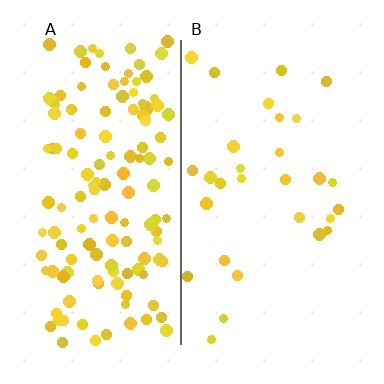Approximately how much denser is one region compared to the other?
Approximately 4.5× — region A over region B.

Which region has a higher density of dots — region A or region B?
A (the left).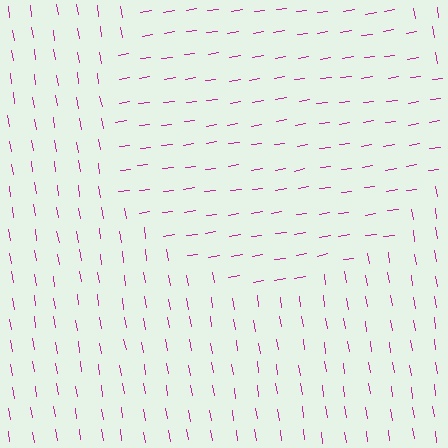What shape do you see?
I see a circle.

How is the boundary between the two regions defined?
The boundary is defined purely by a change in line orientation (approximately 90 degrees difference). All lines are the same color and thickness.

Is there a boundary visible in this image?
Yes, there is a texture boundary formed by a change in line orientation.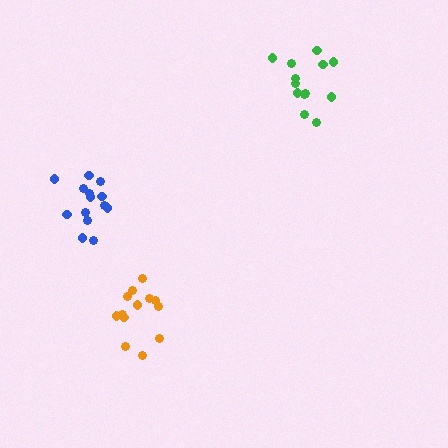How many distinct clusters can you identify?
There are 3 distinct clusters.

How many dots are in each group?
Group 1: 13 dots, Group 2: 13 dots, Group 3: 14 dots (40 total).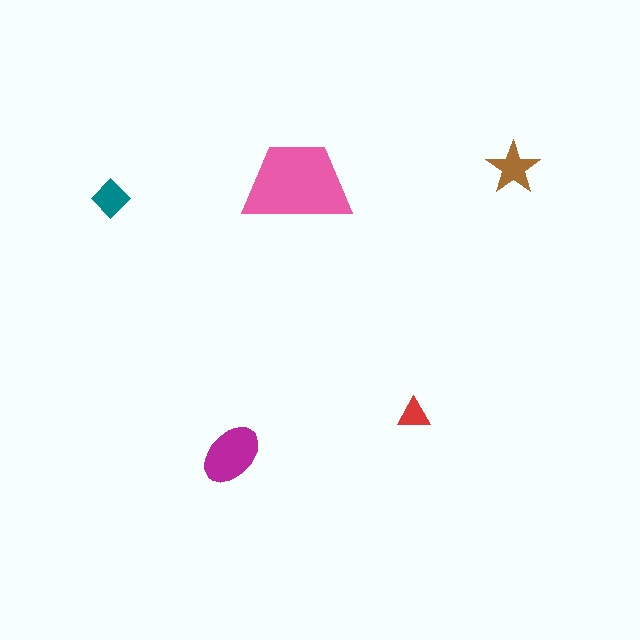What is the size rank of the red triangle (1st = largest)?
5th.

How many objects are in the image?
There are 5 objects in the image.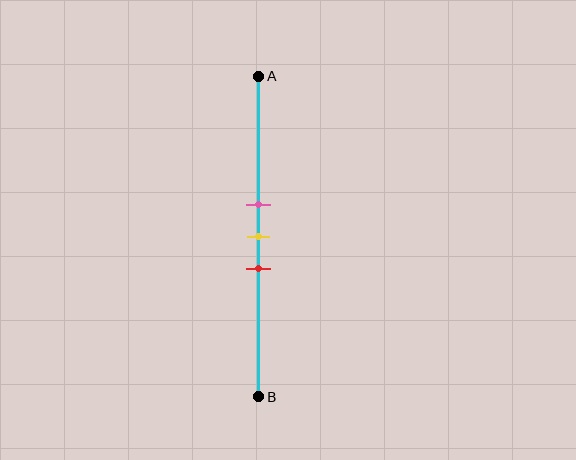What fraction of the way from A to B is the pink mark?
The pink mark is approximately 40% (0.4) of the way from A to B.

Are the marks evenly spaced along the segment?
Yes, the marks are approximately evenly spaced.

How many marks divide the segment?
There are 3 marks dividing the segment.